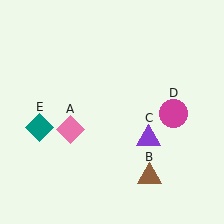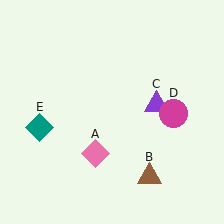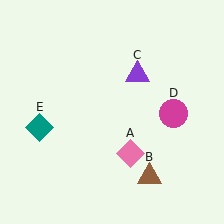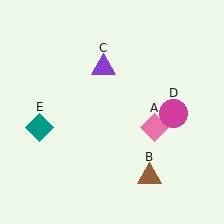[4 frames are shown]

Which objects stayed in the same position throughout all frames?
Brown triangle (object B) and magenta circle (object D) and teal diamond (object E) remained stationary.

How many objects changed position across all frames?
2 objects changed position: pink diamond (object A), purple triangle (object C).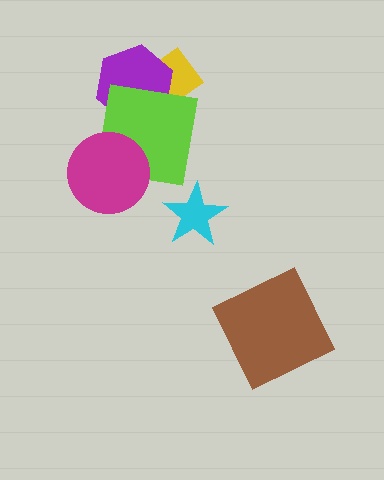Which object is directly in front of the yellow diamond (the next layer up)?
The purple hexagon is directly in front of the yellow diamond.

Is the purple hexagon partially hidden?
Yes, it is partially covered by another shape.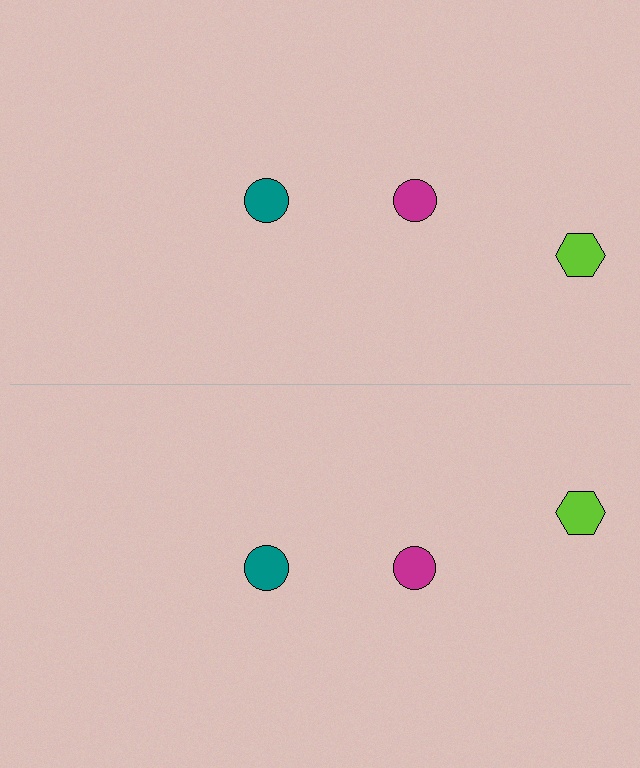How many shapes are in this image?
There are 6 shapes in this image.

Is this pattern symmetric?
Yes, this pattern has bilateral (reflection) symmetry.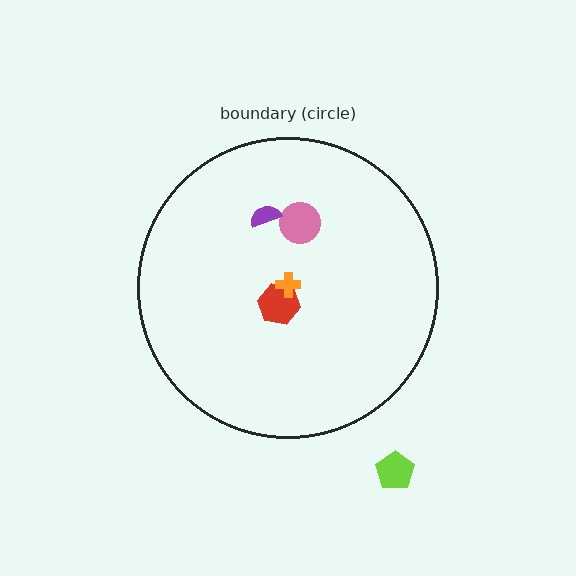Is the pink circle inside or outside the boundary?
Inside.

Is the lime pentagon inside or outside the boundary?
Outside.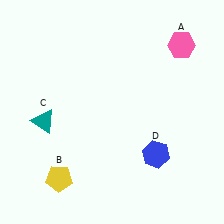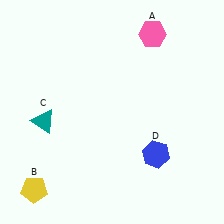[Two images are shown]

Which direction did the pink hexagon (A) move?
The pink hexagon (A) moved left.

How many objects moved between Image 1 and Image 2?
2 objects moved between the two images.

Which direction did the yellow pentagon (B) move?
The yellow pentagon (B) moved left.